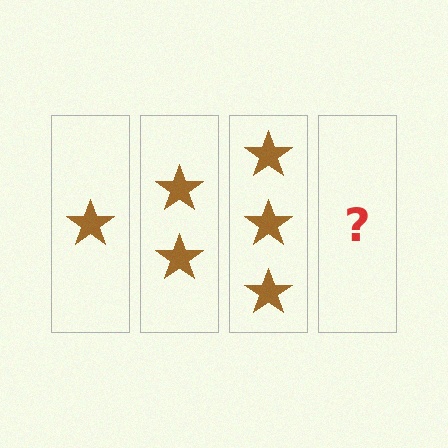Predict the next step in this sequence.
The next step is 4 stars.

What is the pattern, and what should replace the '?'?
The pattern is that each step adds one more star. The '?' should be 4 stars.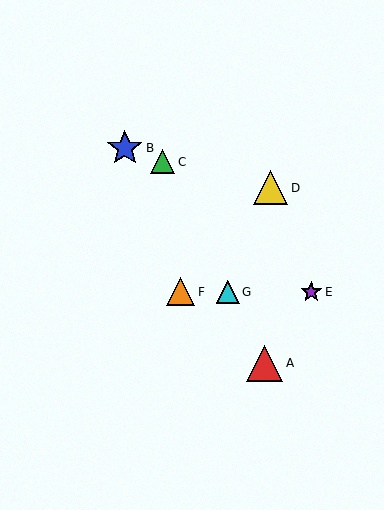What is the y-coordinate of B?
Object B is at y≈148.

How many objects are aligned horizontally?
3 objects (E, F, G) are aligned horizontally.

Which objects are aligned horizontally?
Objects E, F, G are aligned horizontally.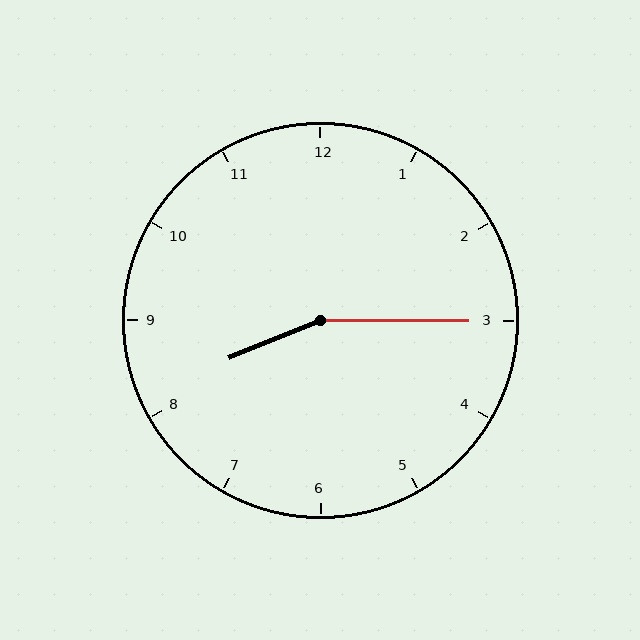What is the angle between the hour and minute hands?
Approximately 158 degrees.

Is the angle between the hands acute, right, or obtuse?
It is obtuse.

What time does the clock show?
8:15.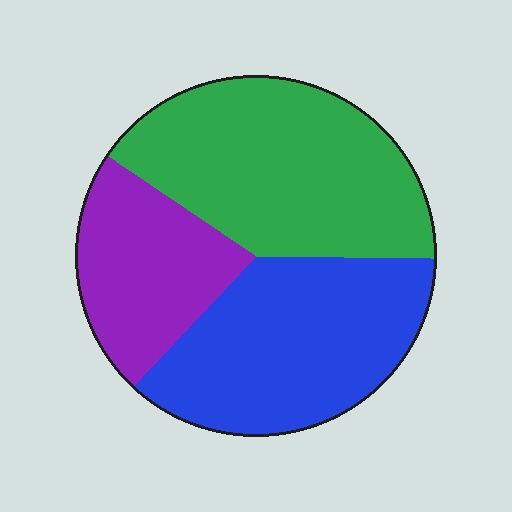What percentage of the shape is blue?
Blue covers around 35% of the shape.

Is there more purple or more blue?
Blue.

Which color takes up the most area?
Green, at roughly 40%.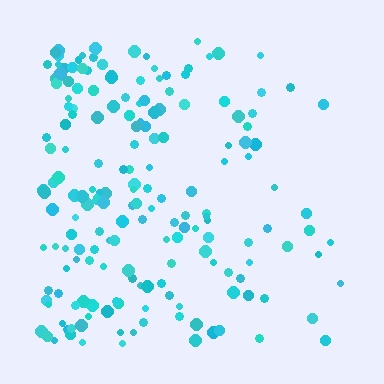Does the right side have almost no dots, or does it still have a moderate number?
Still a moderate number, just noticeably fewer than the left.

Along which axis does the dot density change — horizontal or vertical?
Horizontal.